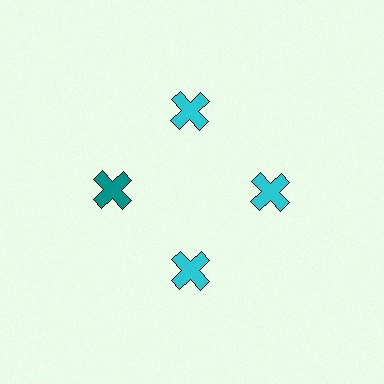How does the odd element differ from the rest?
It has a different color: teal instead of cyan.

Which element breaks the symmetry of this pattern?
The teal cross at roughly the 9 o'clock position breaks the symmetry. All other shapes are cyan crosses.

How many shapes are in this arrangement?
There are 4 shapes arranged in a ring pattern.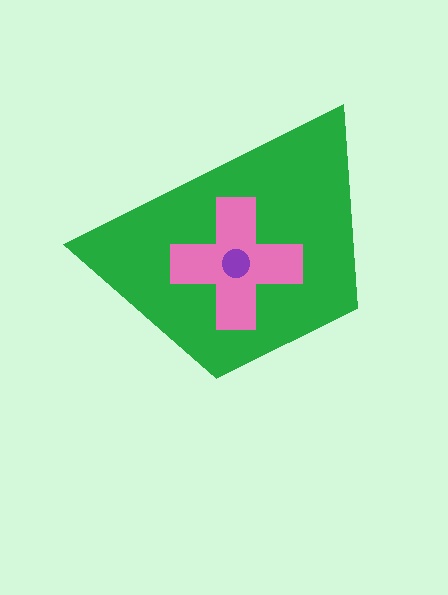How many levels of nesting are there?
3.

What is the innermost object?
The purple circle.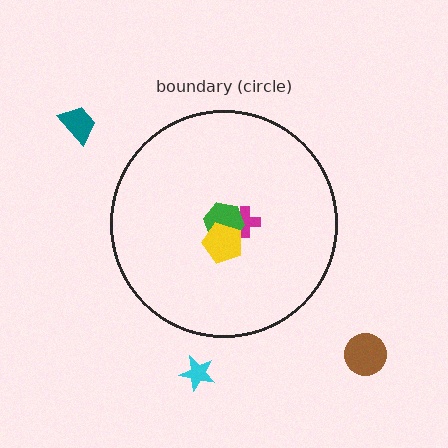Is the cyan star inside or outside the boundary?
Outside.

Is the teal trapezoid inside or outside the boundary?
Outside.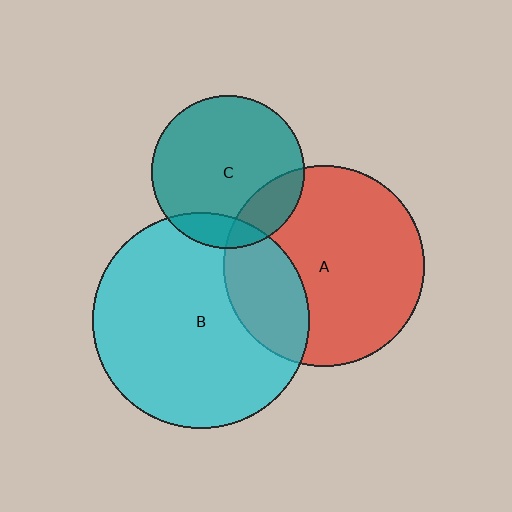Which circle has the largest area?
Circle B (cyan).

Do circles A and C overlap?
Yes.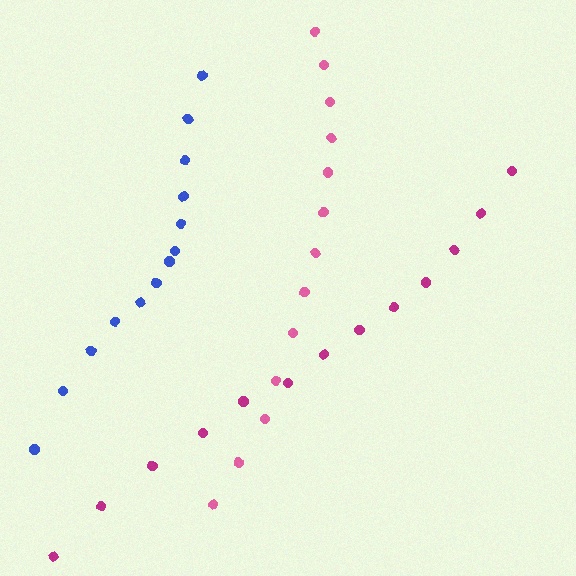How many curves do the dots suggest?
There are 3 distinct paths.